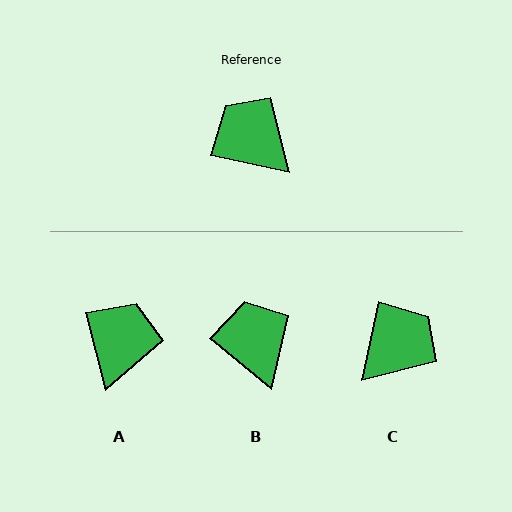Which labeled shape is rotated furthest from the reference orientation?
C, about 90 degrees away.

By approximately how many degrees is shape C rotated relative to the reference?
Approximately 90 degrees clockwise.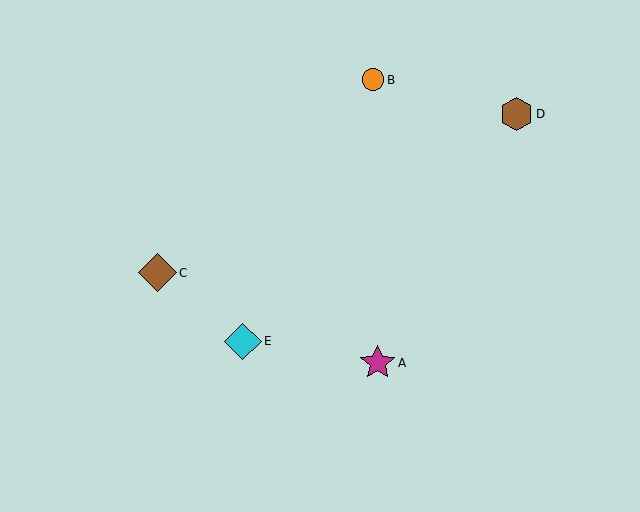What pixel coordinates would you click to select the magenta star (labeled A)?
Click at (378, 363) to select the magenta star A.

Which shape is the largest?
The brown diamond (labeled C) is the largest.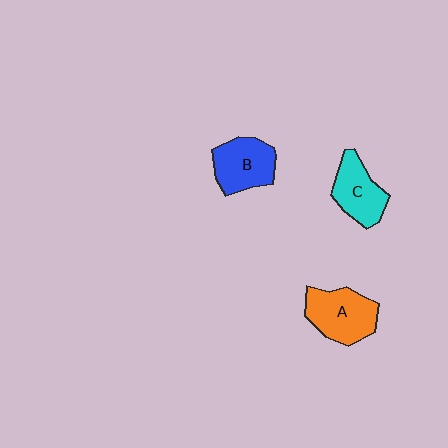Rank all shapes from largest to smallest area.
From largest to smallest: A (orange), B (blue), C (cyan).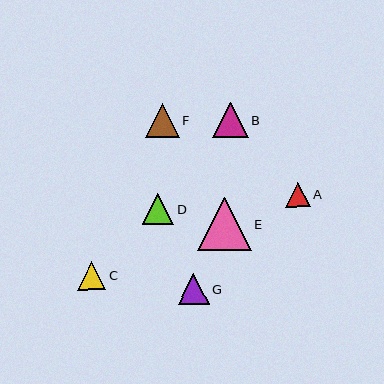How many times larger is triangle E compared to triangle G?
Triangle E is approximately 1.7 times the size of triangle G.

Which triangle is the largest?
Triangle E is the largest with a size of approximately 53 pixels.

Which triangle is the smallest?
Triangle A is the smallest with a size of approximately 25 pixels.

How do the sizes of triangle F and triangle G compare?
Triangle F and triangle G are approximately the same size.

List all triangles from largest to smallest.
From largest to smallest: E, B, F, D, G, C, A.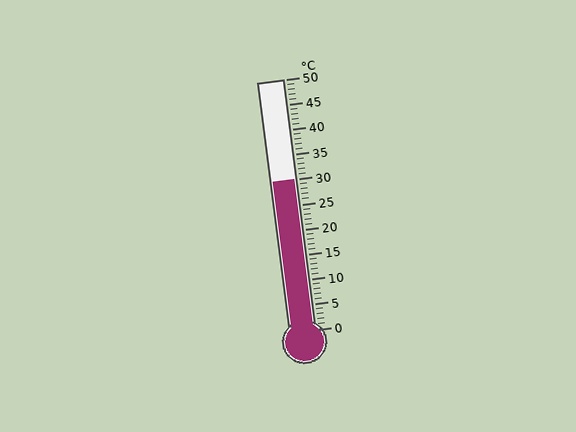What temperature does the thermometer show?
The thermometer shows approximately 30°C.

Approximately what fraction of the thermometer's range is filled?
The thermometer is filled to approximately 60% of its range.